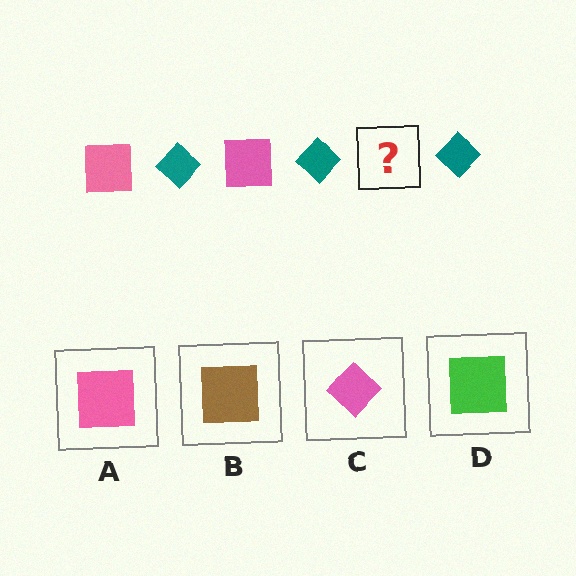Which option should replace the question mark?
Option A.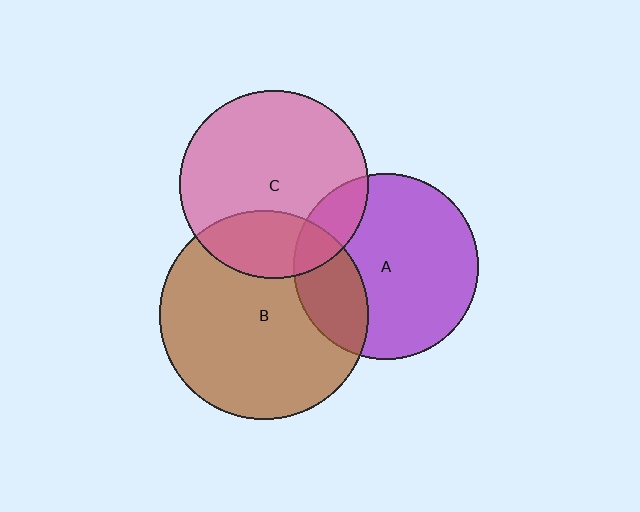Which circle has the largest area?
Circle B (brown).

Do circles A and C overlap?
Yes.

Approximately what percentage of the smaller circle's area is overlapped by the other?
Approximately 15%.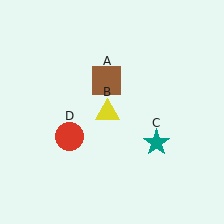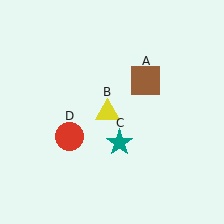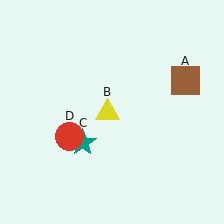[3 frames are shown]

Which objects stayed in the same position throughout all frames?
Yellow triangle (object B) and red circle (object D) remained stationary.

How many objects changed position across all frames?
2 objects changed position: brown square (object A), teal star (object C).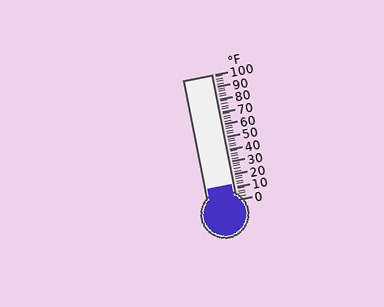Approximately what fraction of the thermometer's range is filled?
The thermometer is filled to approximately 10% of its range.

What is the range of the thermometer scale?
The thermometer scale ranges from 0°F to 100°F.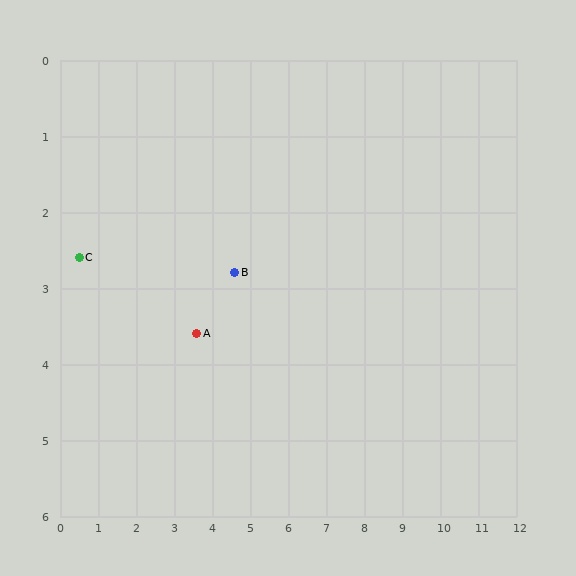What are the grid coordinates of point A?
Point A is at approximately (3.6, 3.6).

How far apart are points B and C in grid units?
Points B and C are about 4.1 grid units apart.